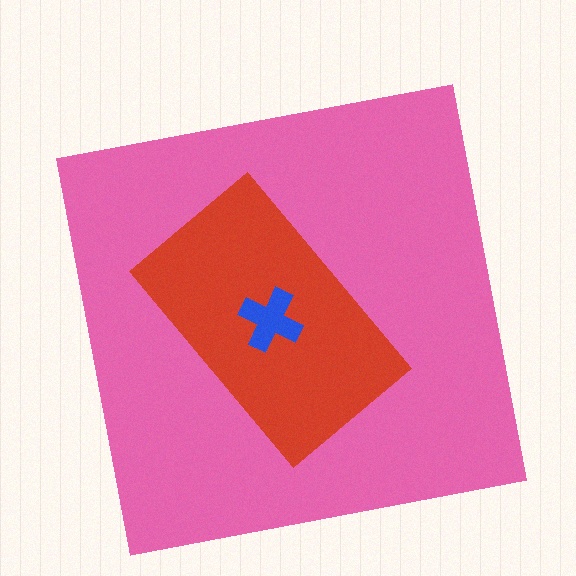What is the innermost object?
The blue cross.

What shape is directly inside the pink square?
The red rectangle.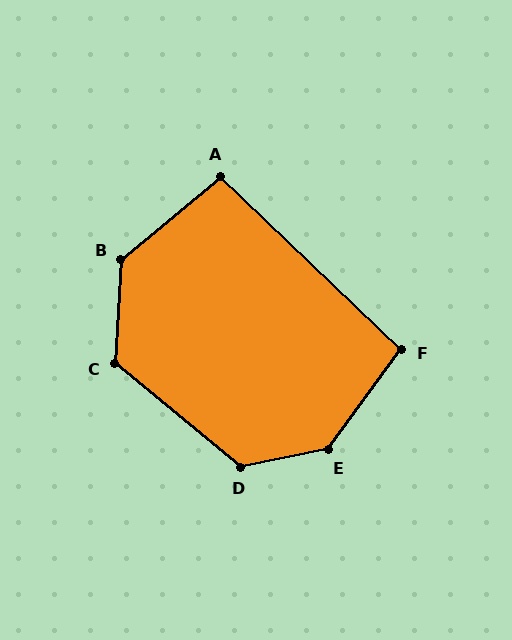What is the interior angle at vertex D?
Approximately 129 degrees (obtuse).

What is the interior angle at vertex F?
Approximately 98 degrees (obtuse).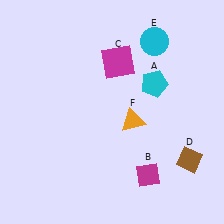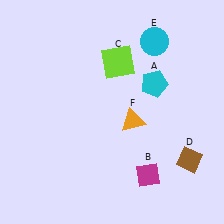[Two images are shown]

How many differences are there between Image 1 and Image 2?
There is 1 difference between the two images.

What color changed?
The square (C) changed from magenta in Image 1 to lime in Image 2.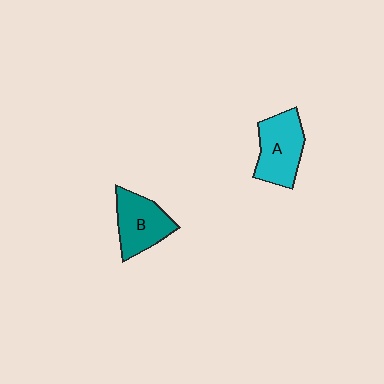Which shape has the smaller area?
Shape B (teal).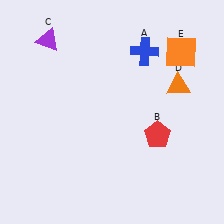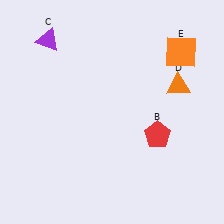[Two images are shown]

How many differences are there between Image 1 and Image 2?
There is 1 difference between the two images.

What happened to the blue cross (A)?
The blue cross (A) was removed in Image 2. It was in the top-right area of Image 1.